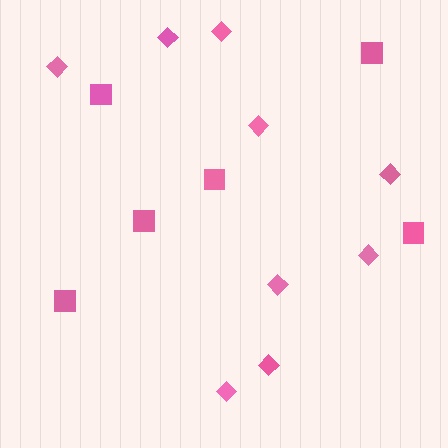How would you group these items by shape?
There are 2 groups: one group of diamonds (9) and one group of squares (6).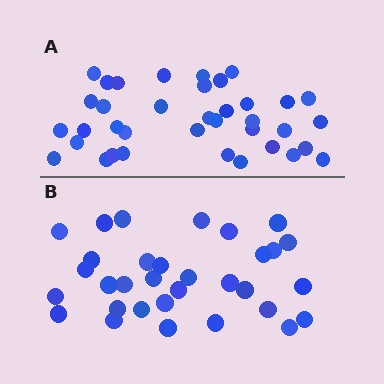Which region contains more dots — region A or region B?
Region A (the top region) has more dots.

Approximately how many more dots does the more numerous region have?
Region A has about 5 more dots than region B.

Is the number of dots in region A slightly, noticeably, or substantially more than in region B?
Region A has only slightly more — the two regions are fairly close. The ratio is roughly 1.2 to 1.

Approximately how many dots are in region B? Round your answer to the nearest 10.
About 30 dots. (The exact count is 32, which rounds to 30.)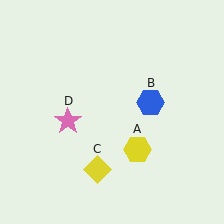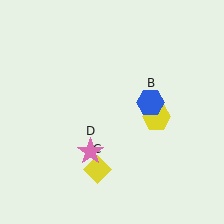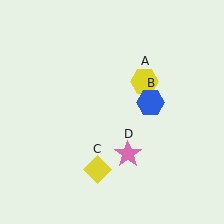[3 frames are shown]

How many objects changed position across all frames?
2 objects changed position: yellow hexagon (object A), pink star (object D).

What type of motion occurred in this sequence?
The yellow hexagon (object A), pink star (object D) rotated counterclockwise around the center of the scene.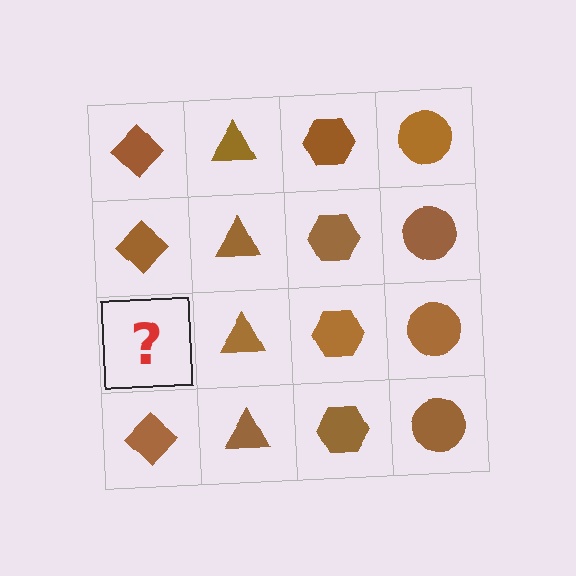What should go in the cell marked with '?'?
The missing cell should contain a brown diamond.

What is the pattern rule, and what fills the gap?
The rule is that each column has a consistent shape. The gap should be filled with a brown diamond.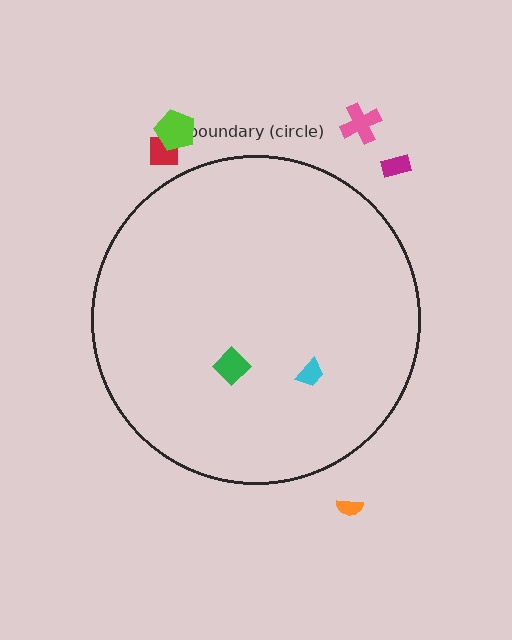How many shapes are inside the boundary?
2 inside, 5 outside.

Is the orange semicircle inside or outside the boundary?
Outside.